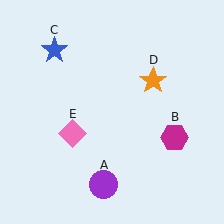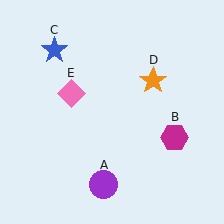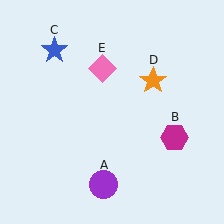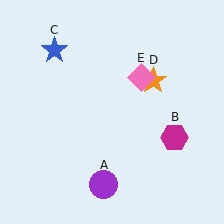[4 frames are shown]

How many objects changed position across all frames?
1 object changed position: pink diamond (object E).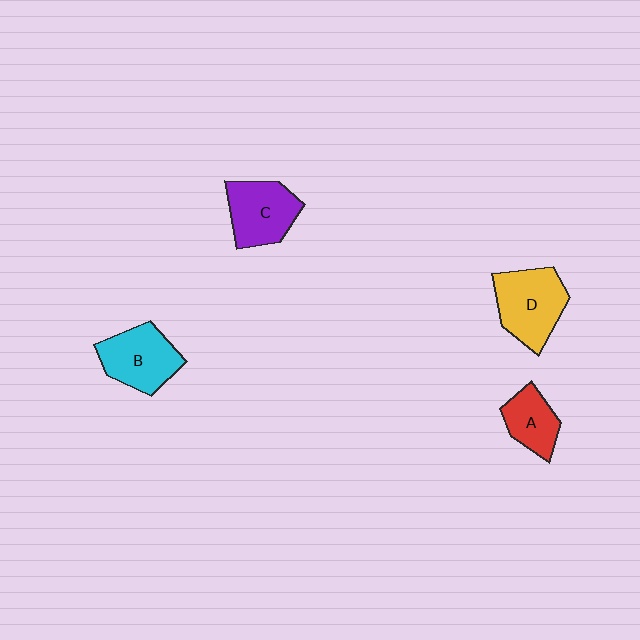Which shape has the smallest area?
Shape A (red).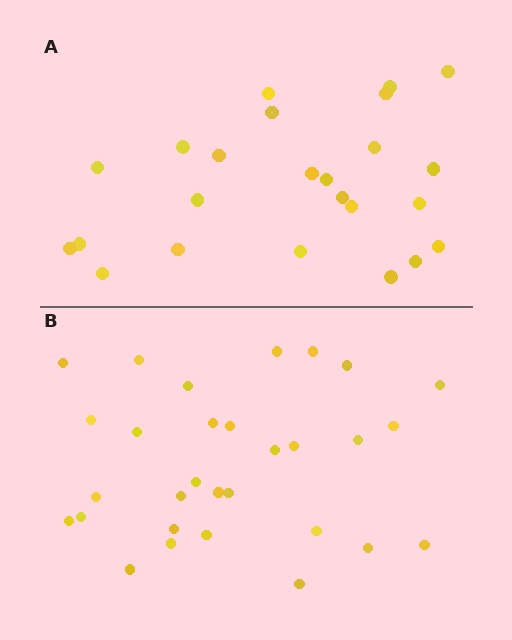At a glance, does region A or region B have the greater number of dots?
Region B (the bottom region) has more dots.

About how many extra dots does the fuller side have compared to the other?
Region B has about 6 more dots than region A.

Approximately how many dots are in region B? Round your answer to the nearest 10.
About 30 dots.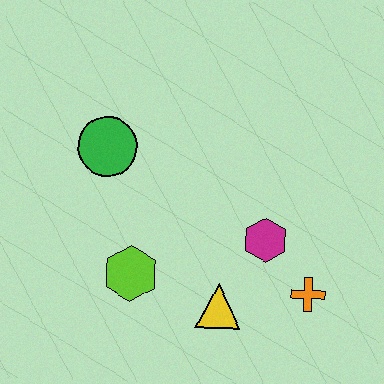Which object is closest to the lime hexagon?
The yellow triangle is closest to the lime hexagon.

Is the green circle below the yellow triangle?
No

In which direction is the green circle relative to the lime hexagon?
The green circle is above the lime hexagon.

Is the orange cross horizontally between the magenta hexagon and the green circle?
No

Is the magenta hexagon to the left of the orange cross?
Yes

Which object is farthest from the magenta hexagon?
The green circle is farthest from the magenta hexagon.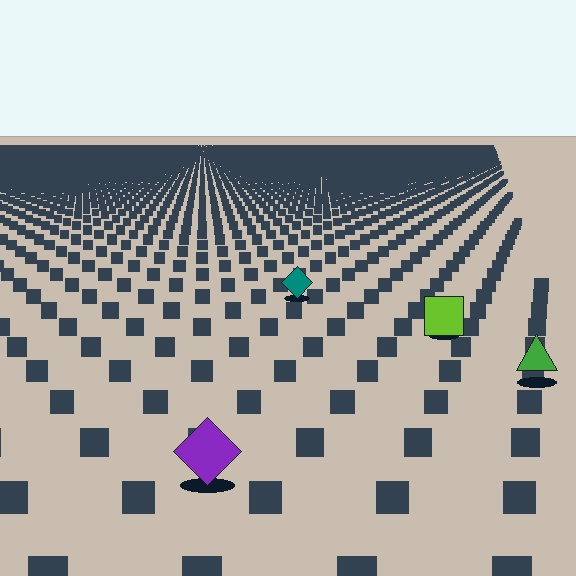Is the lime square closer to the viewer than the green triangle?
No. The green triangle is closer — you can tell from the texture gradient: the ground texture is coarser near it.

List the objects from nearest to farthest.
From nearest to farthest: the purple diamond, the green triangle, the lime square, the teal diamond.